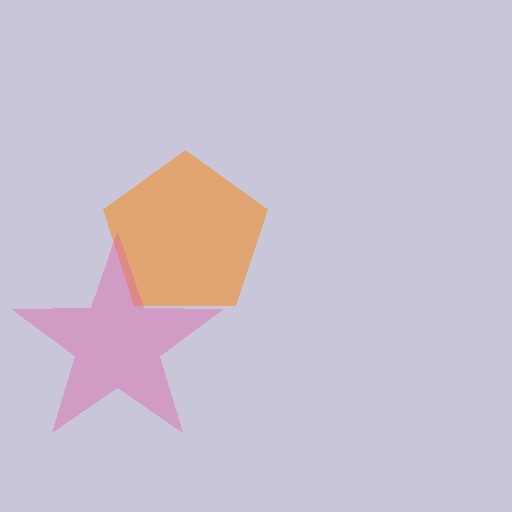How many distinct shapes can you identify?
There are 2 distinct shapes: an orange pentagon, a pink star.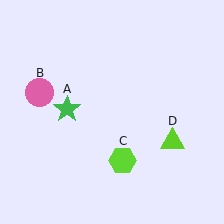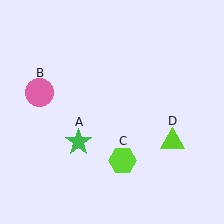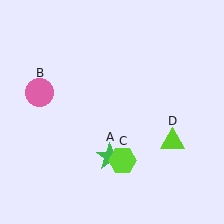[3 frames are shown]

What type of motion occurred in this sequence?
The green star (object A) rotated counterclockwise around the center of the scene.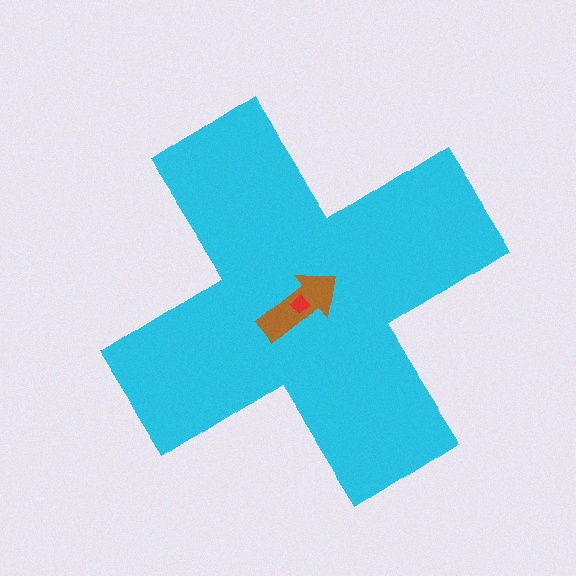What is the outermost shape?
The cyan cross.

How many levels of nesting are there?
3.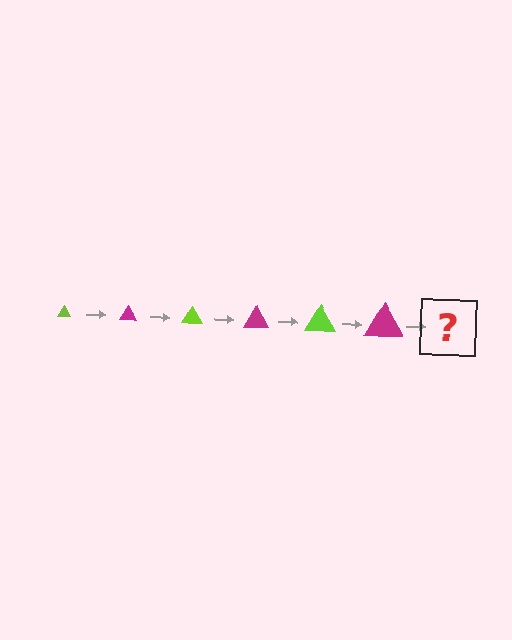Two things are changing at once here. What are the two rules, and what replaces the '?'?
The two rules are that the triangle grows larger each step and the color cycles through lime and magenta. The '?' should be a lime triangle, larger than the previous one.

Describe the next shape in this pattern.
It should be a lime triangle, larger than the previous one.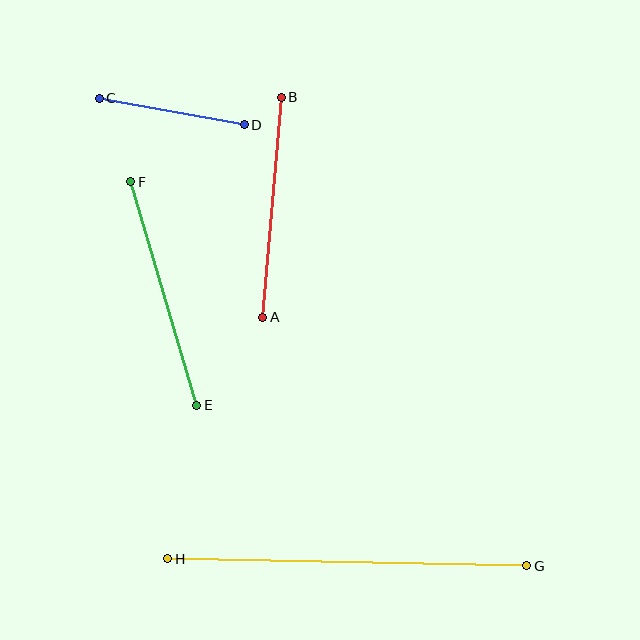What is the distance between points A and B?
The distance is approximately 221 pixels.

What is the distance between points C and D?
The distance is approximately 148 pixels.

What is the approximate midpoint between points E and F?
The midpoint is at approximately (164, 294) pixels.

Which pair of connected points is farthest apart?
Points G and H are farthest apart.